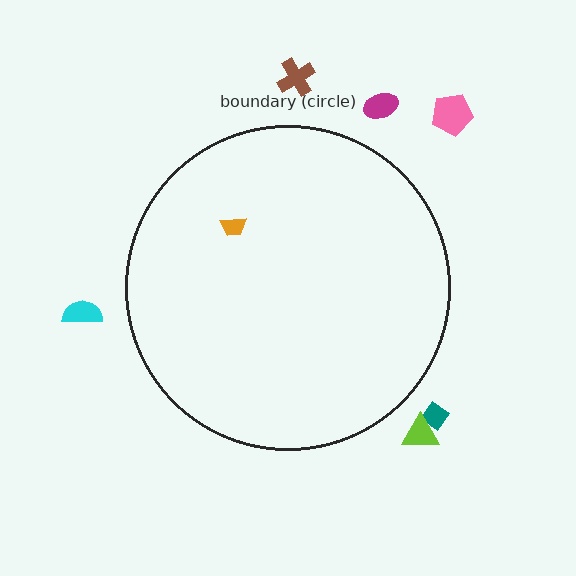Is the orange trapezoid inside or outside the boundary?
Inside.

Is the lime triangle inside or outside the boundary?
Outside.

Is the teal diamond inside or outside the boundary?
Outside.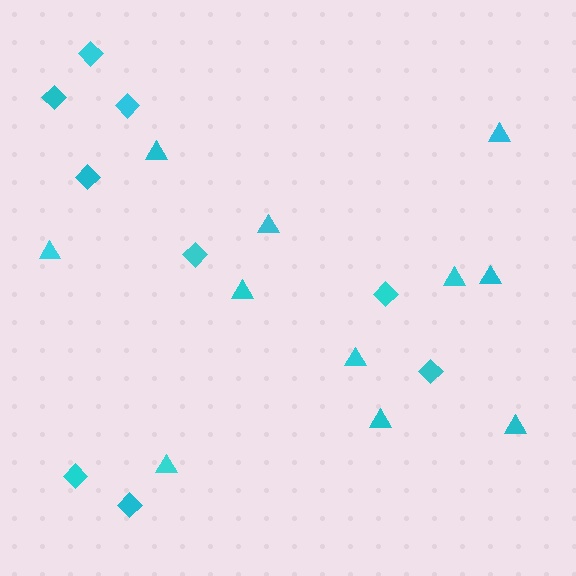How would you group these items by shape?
There are 2 groups: one group of diamonds (9) and one group of triangles (11).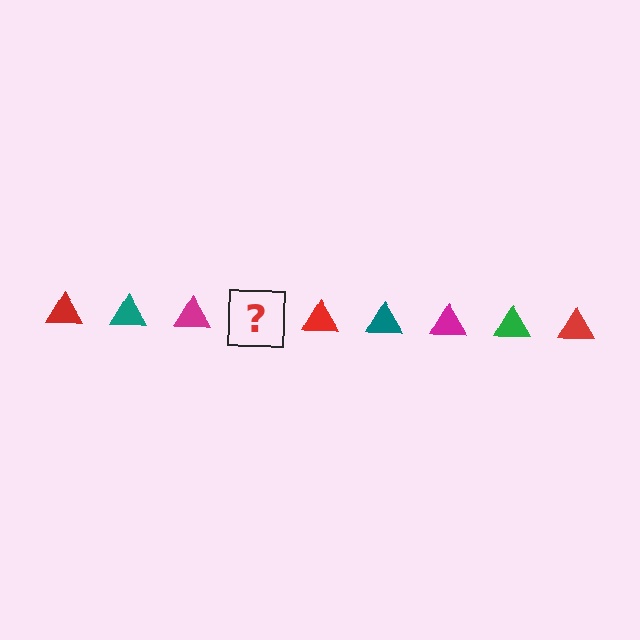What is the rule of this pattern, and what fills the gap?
The rule is that the pattern cycles through red, teal, magenta, green triangles. The gap should be filled with a green triangle.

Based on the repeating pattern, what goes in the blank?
The blank should be a green triangle.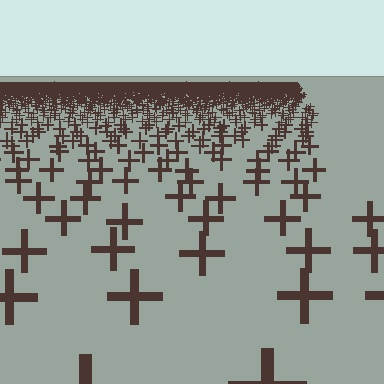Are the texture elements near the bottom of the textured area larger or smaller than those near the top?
Larger. Near the bottom, elements are closer to the viewer and appear at a bigger on-screen size.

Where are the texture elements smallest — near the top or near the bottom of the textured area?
Near the top.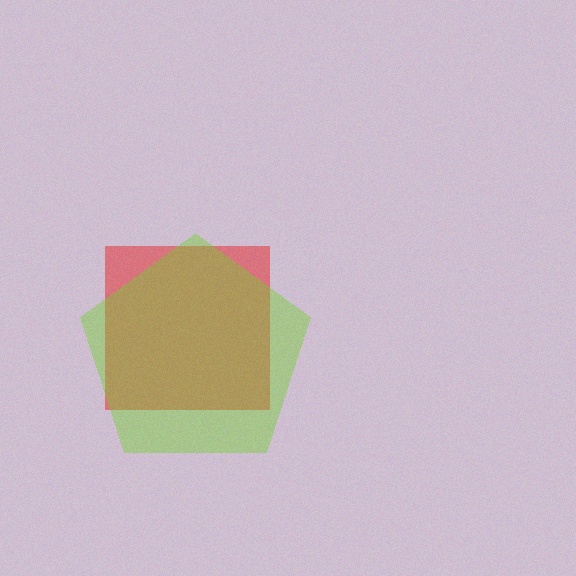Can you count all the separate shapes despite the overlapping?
Yes, there are 2 separate shapes.